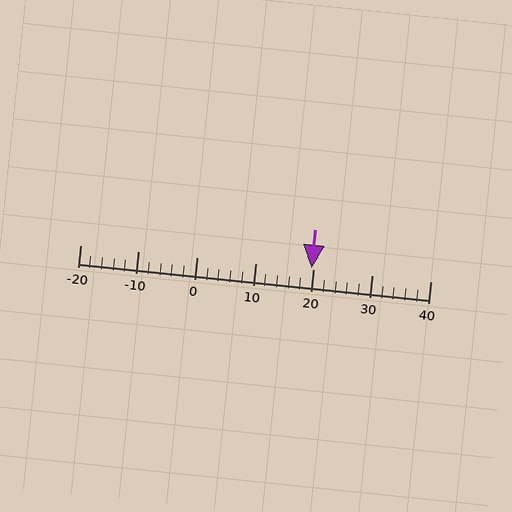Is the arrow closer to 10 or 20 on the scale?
The arrow is closer to 20.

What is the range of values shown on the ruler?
The ruler shows values from -20 to 40.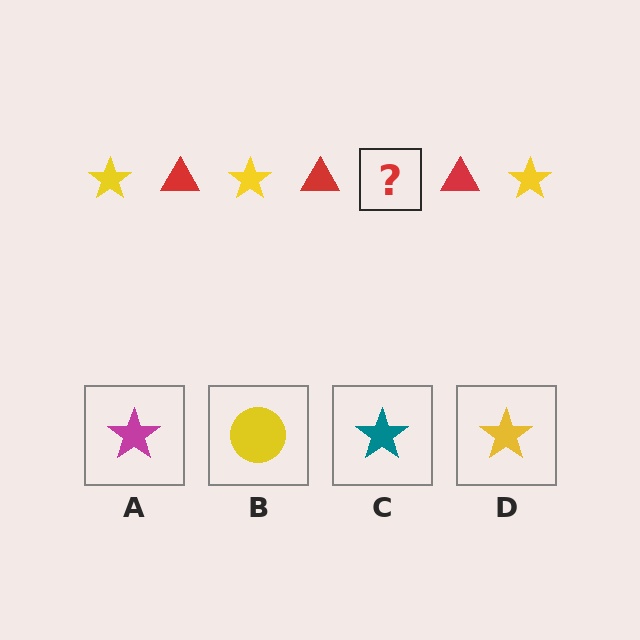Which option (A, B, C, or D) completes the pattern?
D.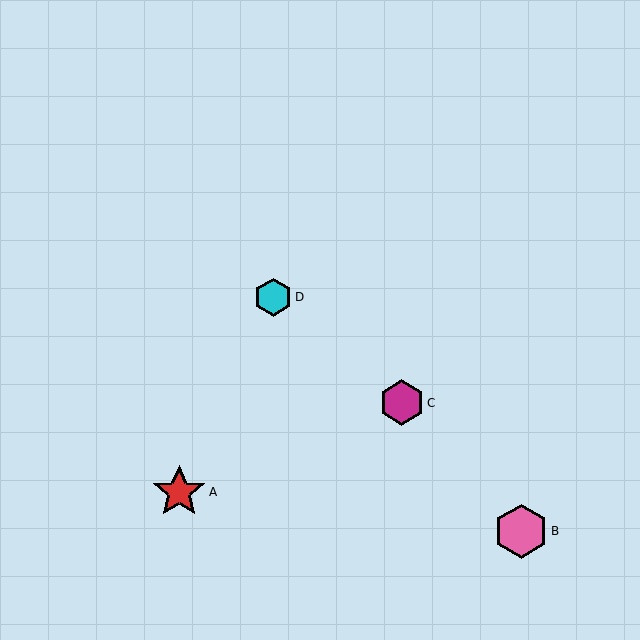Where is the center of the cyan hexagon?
The center of the cyan hexagon is at (273, 297).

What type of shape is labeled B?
Shape B is a pink hexagon.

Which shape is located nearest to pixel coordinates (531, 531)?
The pink hexagon (labeled B) at (521, 531) is nearest to that location.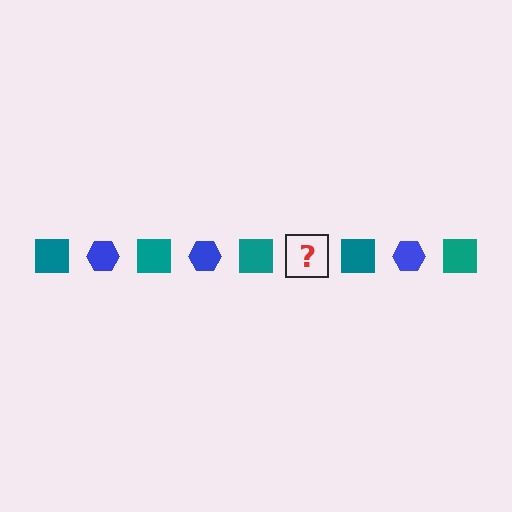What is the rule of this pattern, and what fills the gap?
The rule is that the pattern alternates between teal square and blue hexagon. The gap should be filled with a blue hexagon.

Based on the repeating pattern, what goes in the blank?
The blank should be a blue hexagon.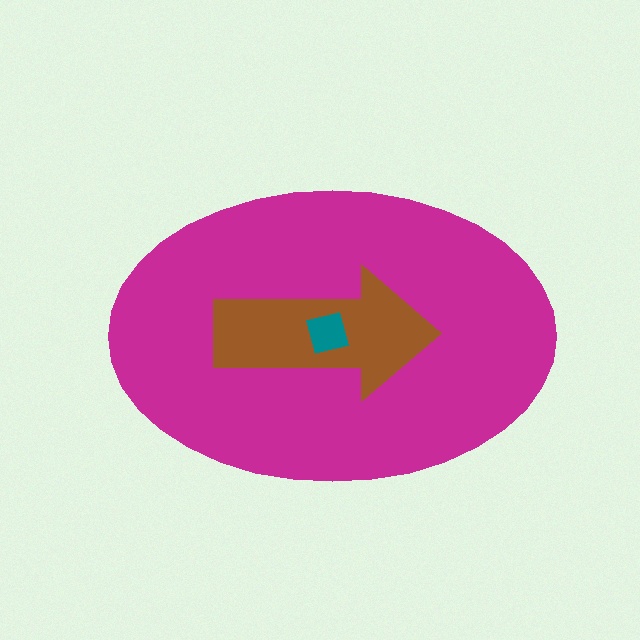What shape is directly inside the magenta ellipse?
The brown arrow.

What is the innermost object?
The teal square.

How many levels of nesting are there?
3.